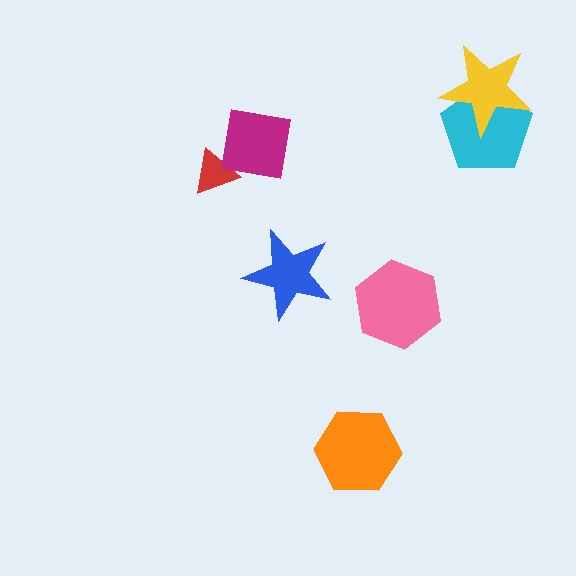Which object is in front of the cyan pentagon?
The yellow star is in front of the cyan pentagon.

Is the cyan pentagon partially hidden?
Yes, it is partially covered by another shape.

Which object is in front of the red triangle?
The magenta square is in front of the red triangle.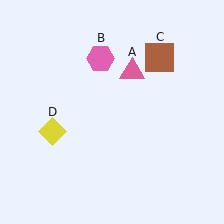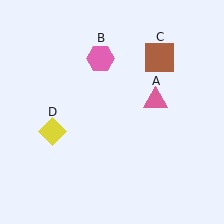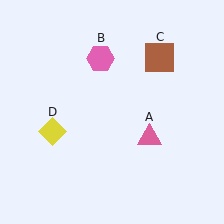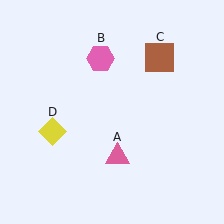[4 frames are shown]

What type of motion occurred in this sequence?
The pink triangle (object A) rotated clockwise around the center of the scene.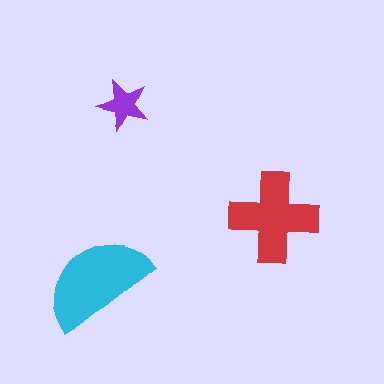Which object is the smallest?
The purple star.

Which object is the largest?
The cyan semicircle.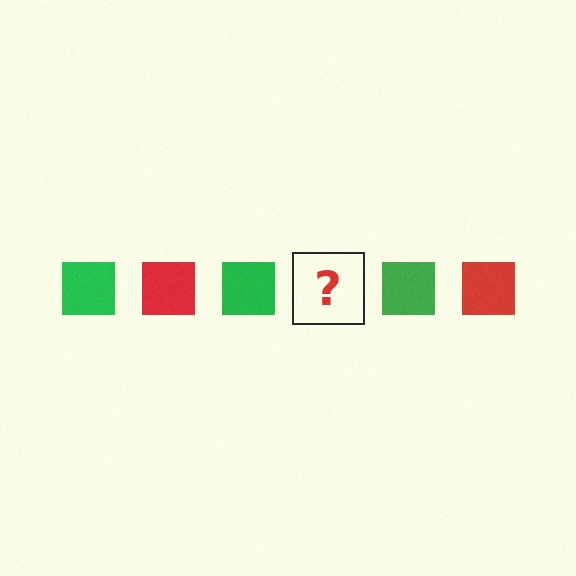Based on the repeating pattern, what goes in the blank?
The blank should be a red square.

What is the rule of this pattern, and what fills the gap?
The rule is that the pattern cycles through green, red squares. The gap should be filled with a red square.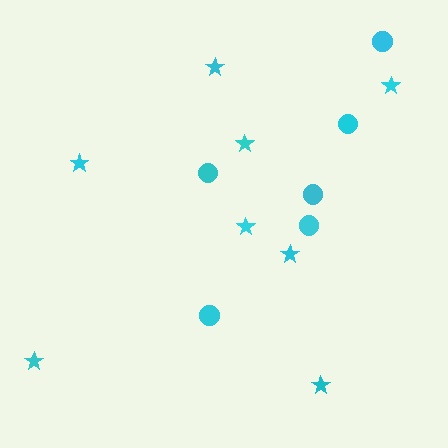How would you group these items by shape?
There are 2 groups: one group of stars (8) and one group of circles (6).